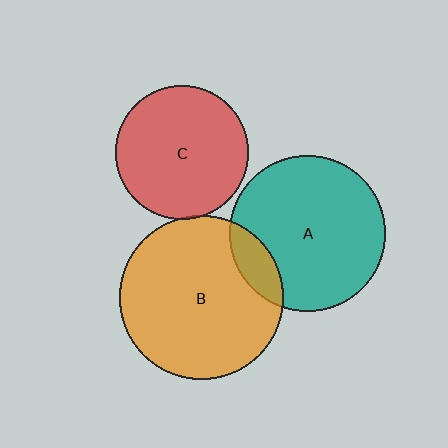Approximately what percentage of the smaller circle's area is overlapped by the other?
Approximately 15%.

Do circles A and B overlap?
Yes.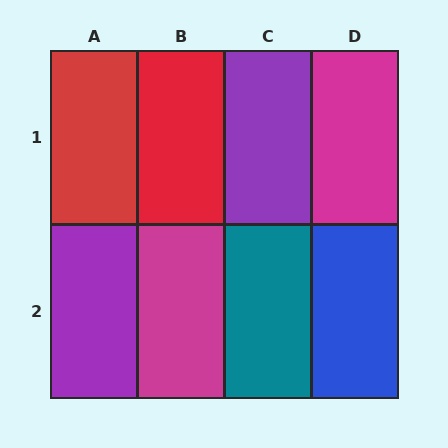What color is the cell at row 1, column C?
Purple.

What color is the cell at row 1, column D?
Magenta.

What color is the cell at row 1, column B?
Red.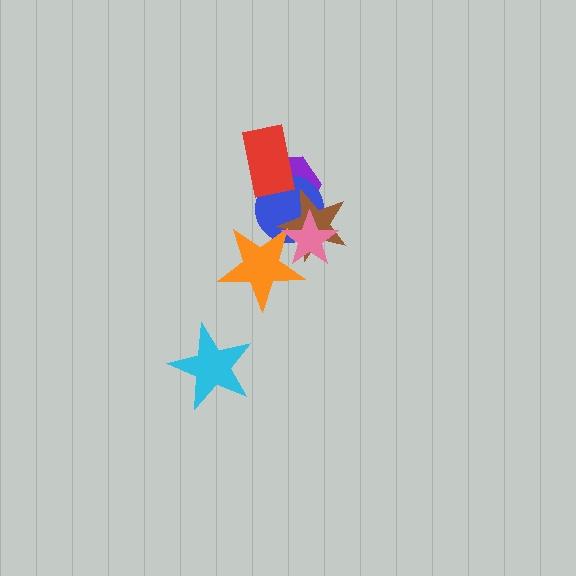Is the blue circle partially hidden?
Yes, it is partially covered by another shape.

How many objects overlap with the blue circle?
5 objects overlap with the blue circle.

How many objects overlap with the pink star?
3 objects overlap with the pink star.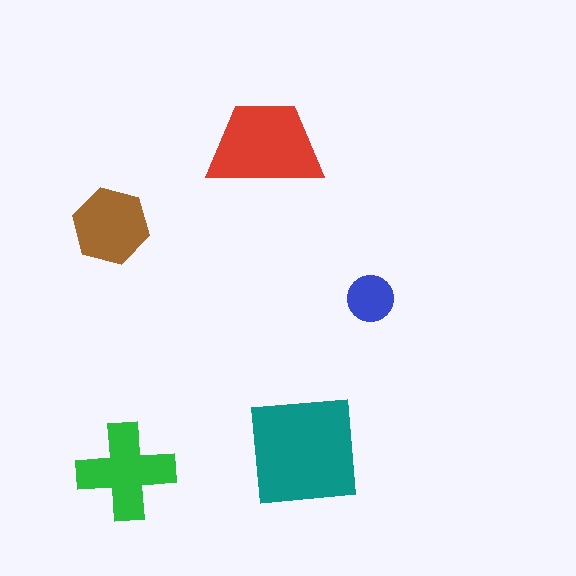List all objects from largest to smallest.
The teal square, the red trapezoid, the green cross, the brown hexagon, the blue circle.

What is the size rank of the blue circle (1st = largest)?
5th.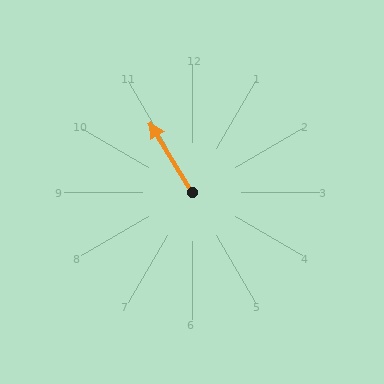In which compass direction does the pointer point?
Northwest.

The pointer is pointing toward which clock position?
Roughly 11 o'clock.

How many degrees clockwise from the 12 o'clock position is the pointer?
Approximately 328 degrees.